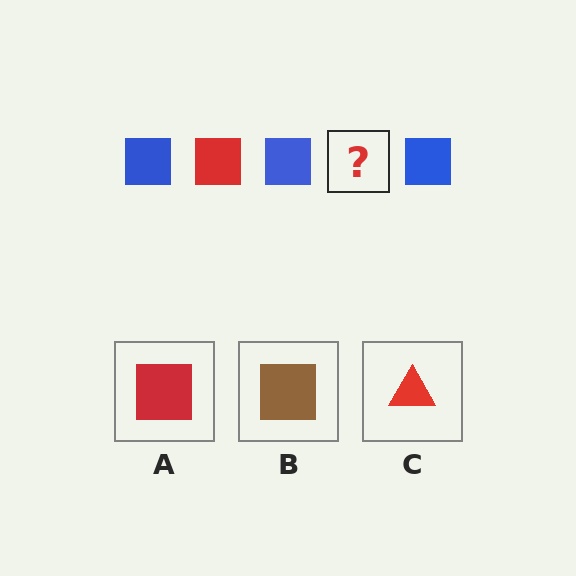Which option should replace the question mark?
Option A.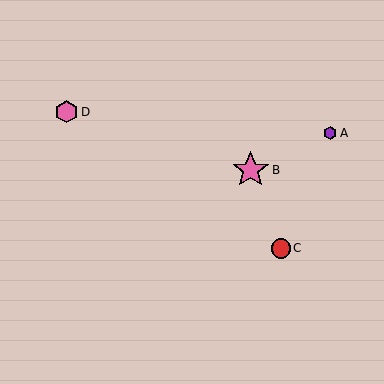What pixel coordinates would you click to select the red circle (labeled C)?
Click at (281, 248) to select the red circle C.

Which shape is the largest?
The pink star (labeled B) is the largest.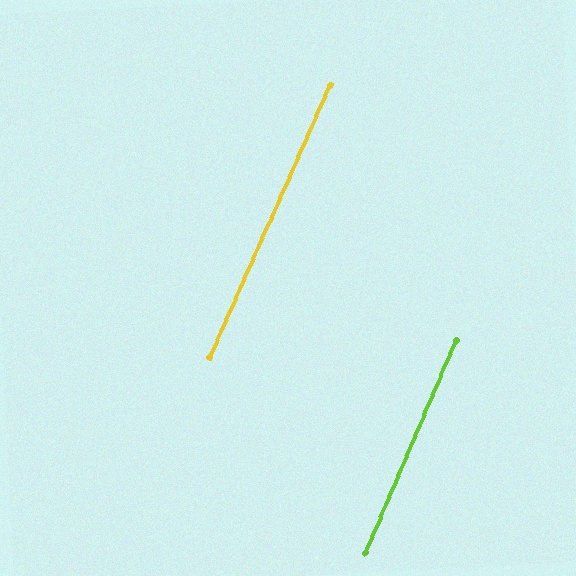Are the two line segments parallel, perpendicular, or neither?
Parallel — their directions differ by only 1.0°.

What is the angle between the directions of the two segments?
Approximately 1 degree.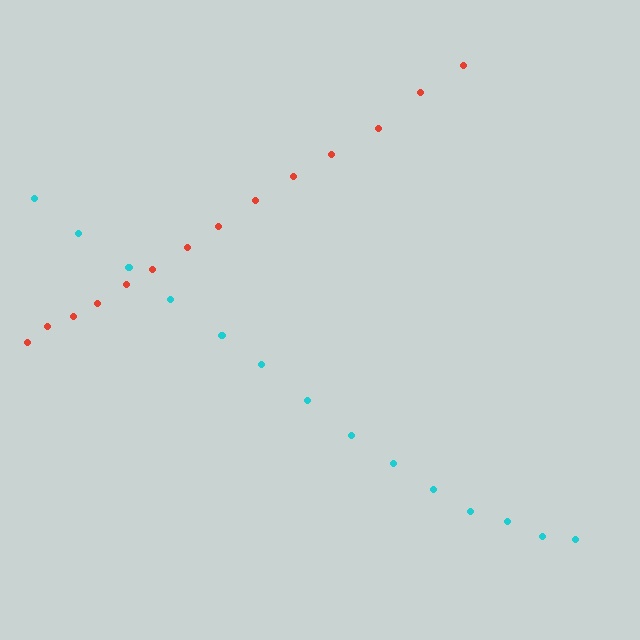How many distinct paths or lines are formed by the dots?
There are 2 distinct paths.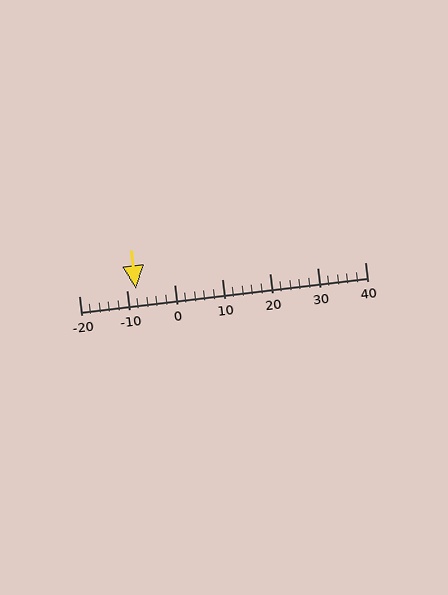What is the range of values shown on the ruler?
The ruler shows values from -20 to 40.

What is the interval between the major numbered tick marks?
The major tick marks are spaced 10 units apart.